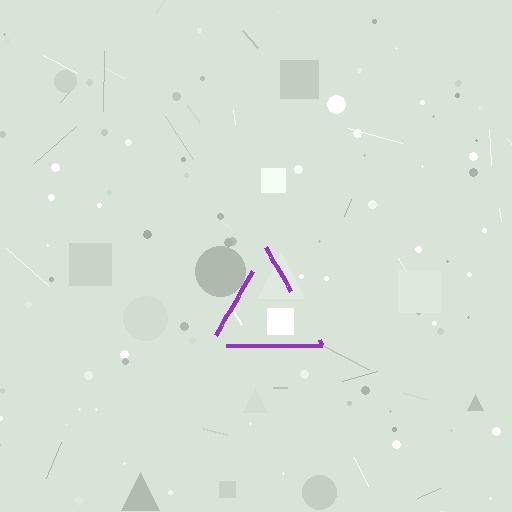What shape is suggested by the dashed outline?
The dashed outline suggests a triangle.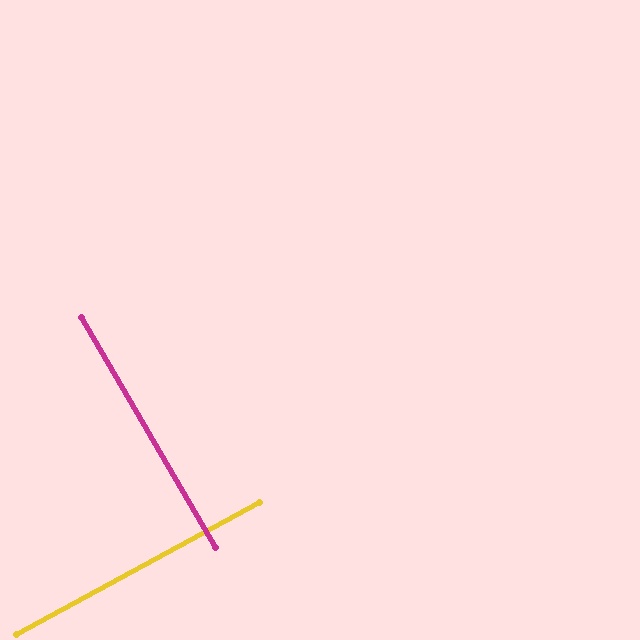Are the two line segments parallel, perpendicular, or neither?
Perpendicular — they meet at approximately 88°.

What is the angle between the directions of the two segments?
Approximately 88 degrees.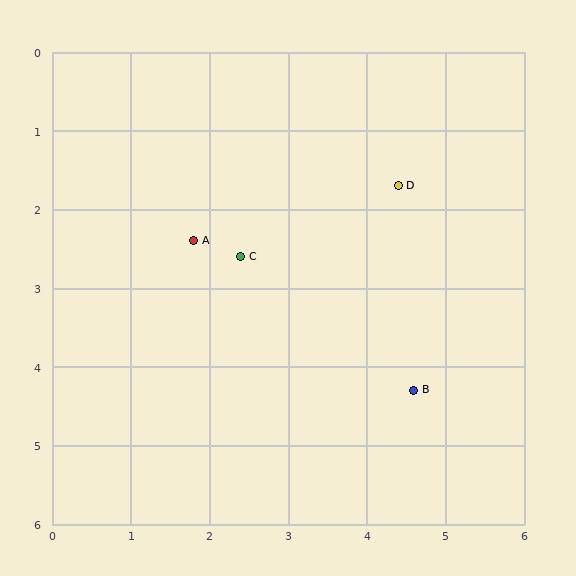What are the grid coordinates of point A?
Point A is at approximately (1.8, 2.4).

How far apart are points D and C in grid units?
Points D and C are about 2.2 grid units apart.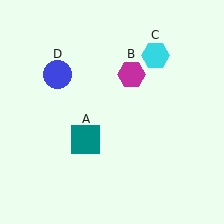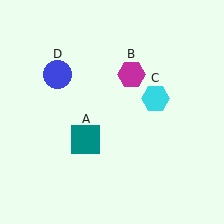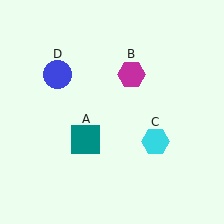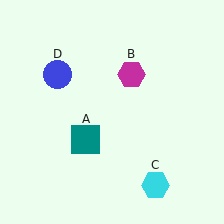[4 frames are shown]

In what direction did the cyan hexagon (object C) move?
The cyan hexagon (object C) moved down.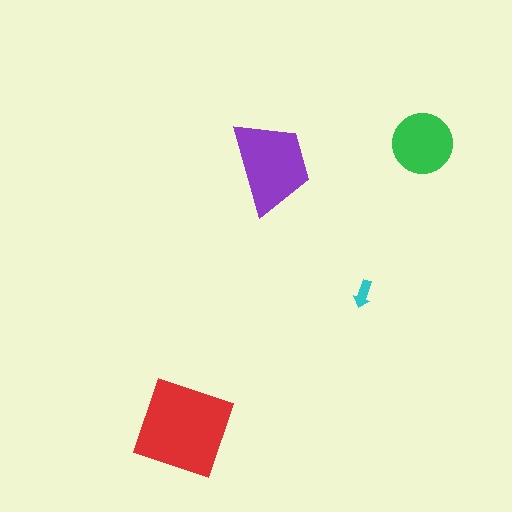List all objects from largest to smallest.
The red diamond, the purple trapezoid, the green circle, the cyan arrow.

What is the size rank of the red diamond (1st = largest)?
1st.